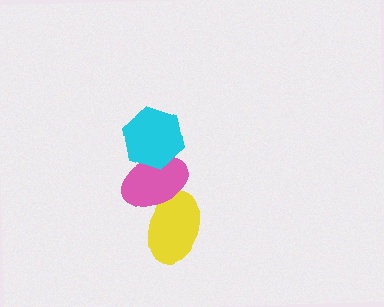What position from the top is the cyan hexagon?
The cyan hexagon is 1st from the top.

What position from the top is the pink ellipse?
The pink ellipse is 2nd from the top.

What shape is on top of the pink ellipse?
The cyan hexagon is on top of the pink ellipse.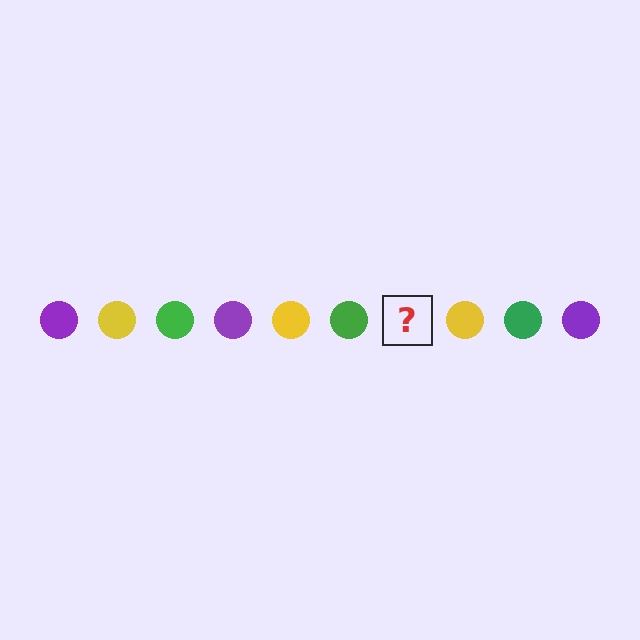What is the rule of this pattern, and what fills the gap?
The rule is that the pattern cycles through purple, yellow, green circles. The gap should be filled with a purple circle.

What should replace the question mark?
The question mark should be replaced with a purple circle.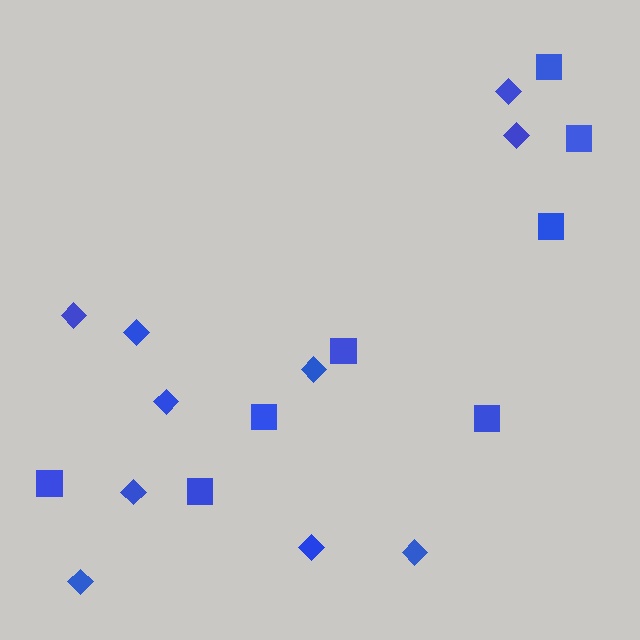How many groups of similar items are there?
There are 2 groups: one group of squares (8) and one group of diamonds (10).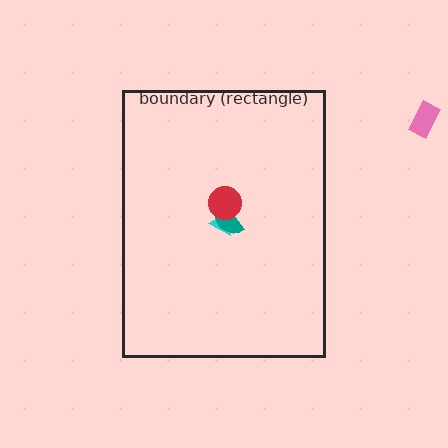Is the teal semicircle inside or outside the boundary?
Inside.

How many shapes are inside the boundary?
3 inside, 1 outside.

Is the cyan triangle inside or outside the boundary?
Inside.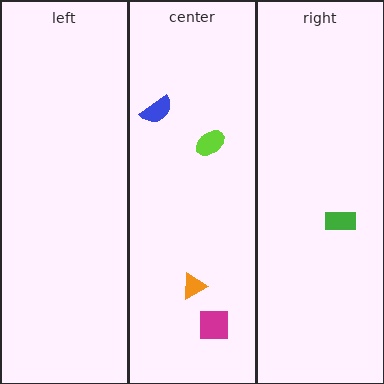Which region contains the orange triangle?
The center region.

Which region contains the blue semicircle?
The center region.